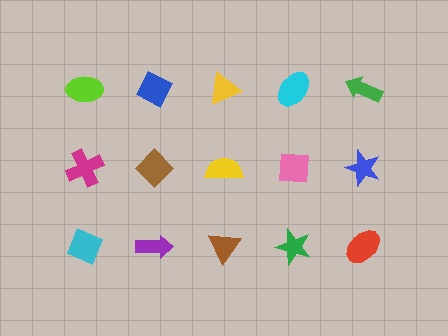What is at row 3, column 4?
A green star.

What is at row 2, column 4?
A pink square.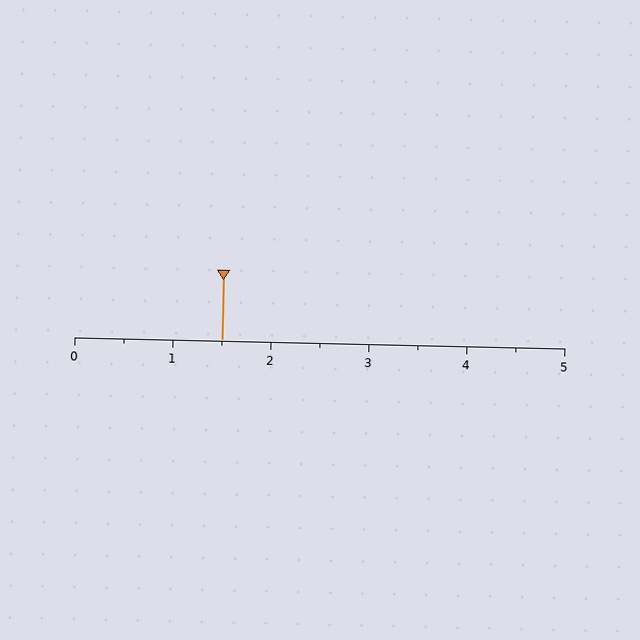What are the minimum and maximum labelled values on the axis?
The axis runs from 0 to 5.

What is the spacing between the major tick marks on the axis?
The major ticks are spaced 1 apart.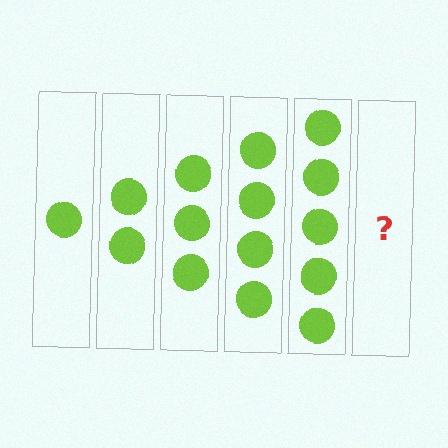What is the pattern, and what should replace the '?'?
The pattern is that each step adds one more circle. The '?' should be 6 circles.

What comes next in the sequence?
The next element should be 6 circles.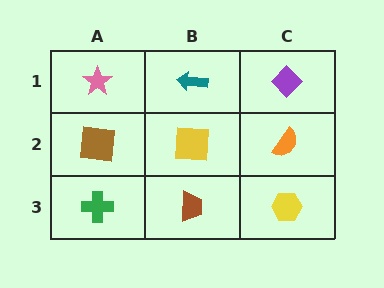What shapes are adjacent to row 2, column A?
A pink star (row 1, column A), a green cross (row 3, column A), a yellow square (row 2, column B).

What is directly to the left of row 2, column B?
A brown square.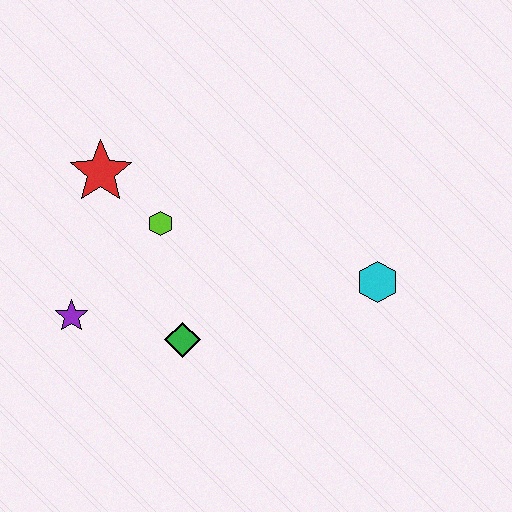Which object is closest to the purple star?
The green diamond is closest to the purple star.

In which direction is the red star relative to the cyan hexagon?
The red star is to the left of the cyan hexagon.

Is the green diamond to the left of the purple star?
No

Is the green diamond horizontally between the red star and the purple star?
No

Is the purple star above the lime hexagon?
No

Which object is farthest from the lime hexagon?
The cyan hexagon is farthest from the lime hexagon.